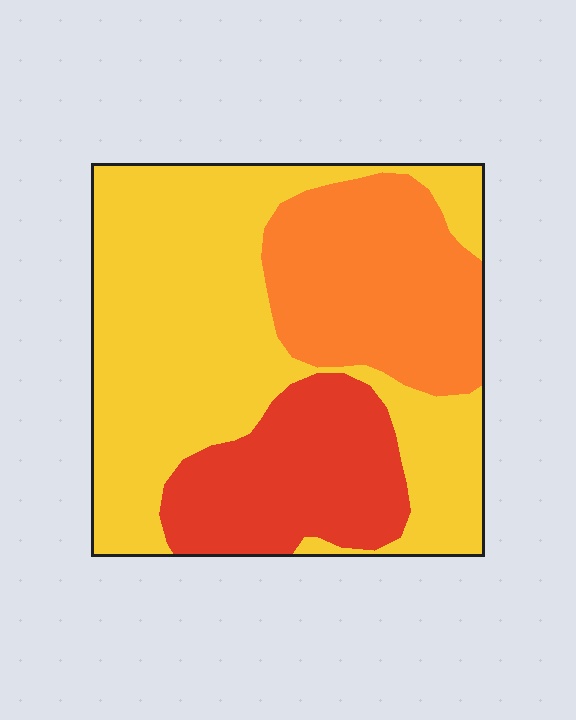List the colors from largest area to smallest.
From largest to smallest: yellow, orange, red.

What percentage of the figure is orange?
Orange covers about 25% of the figure.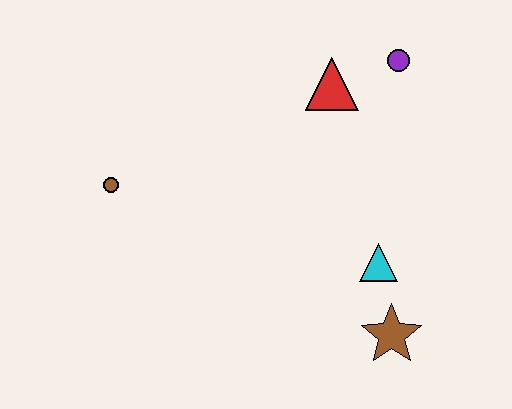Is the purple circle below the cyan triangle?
No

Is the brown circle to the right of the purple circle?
No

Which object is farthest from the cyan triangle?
The brown circle is farthest from the cyan triangle.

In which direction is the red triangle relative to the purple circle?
The red triangle is to the left of the purple circle.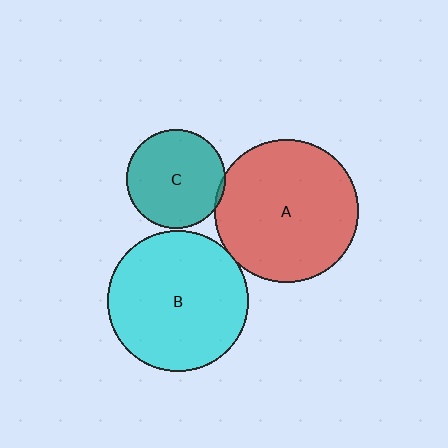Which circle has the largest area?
Circle A (red).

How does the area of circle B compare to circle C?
Approximately 2.0 times.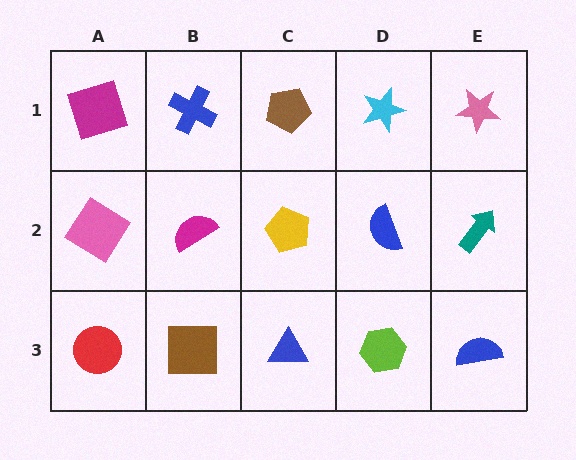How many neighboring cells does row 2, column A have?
3.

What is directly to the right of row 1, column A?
A blue cross.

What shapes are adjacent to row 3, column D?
A blue semicircle (row 2, column D), a blue triangle (row 3, column C), a blue semicircle (row 3, column E).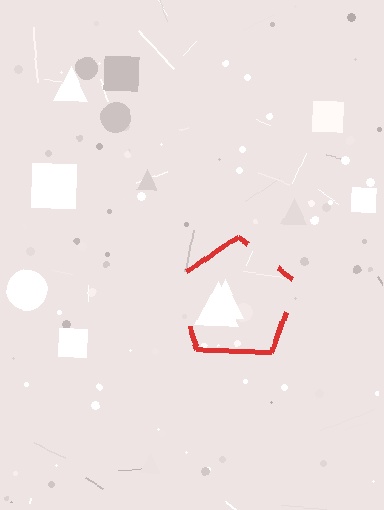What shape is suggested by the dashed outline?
The dashed outline suggests a pentagon.